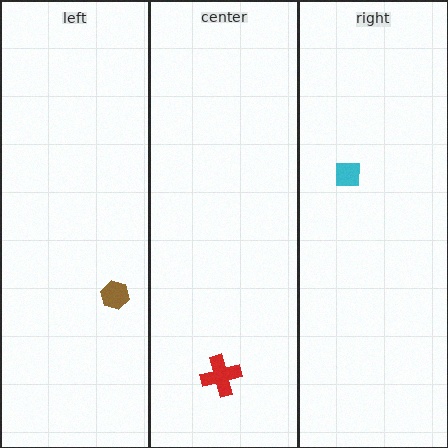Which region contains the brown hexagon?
The left region.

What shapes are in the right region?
The cyan square.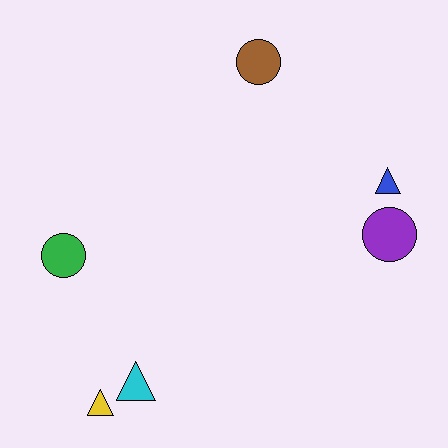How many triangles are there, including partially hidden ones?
There are 3 triangles.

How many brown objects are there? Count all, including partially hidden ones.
There is 1 brown object.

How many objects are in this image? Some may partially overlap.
There are 6 objects.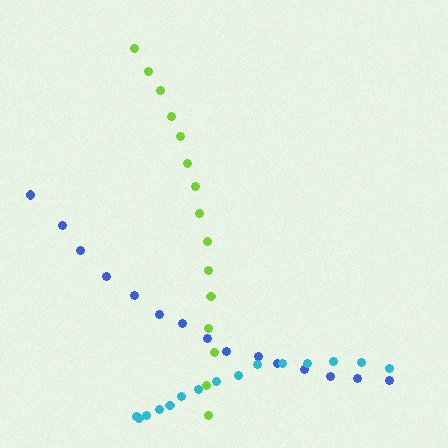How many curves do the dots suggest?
There are 3 distinct paths.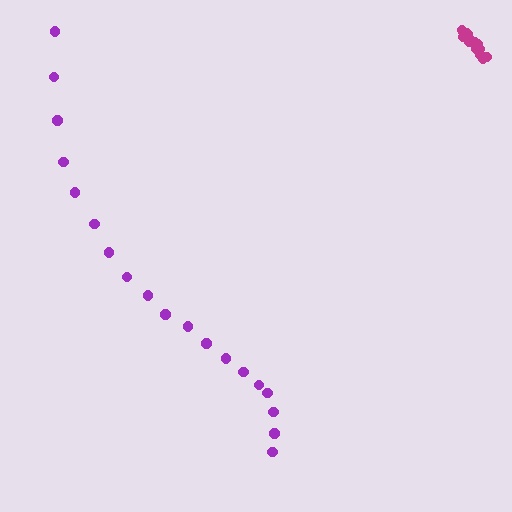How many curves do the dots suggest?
There are 2 distinct paths.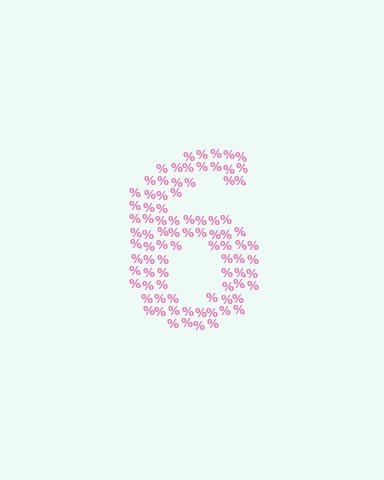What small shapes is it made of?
It is made of small percent signs.